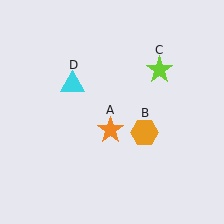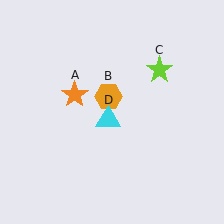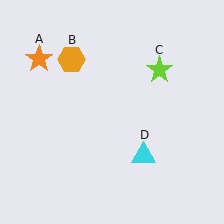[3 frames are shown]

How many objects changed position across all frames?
3 objects changed position: orange star (object A), orange hexagon (object B), cyan triangle (object D).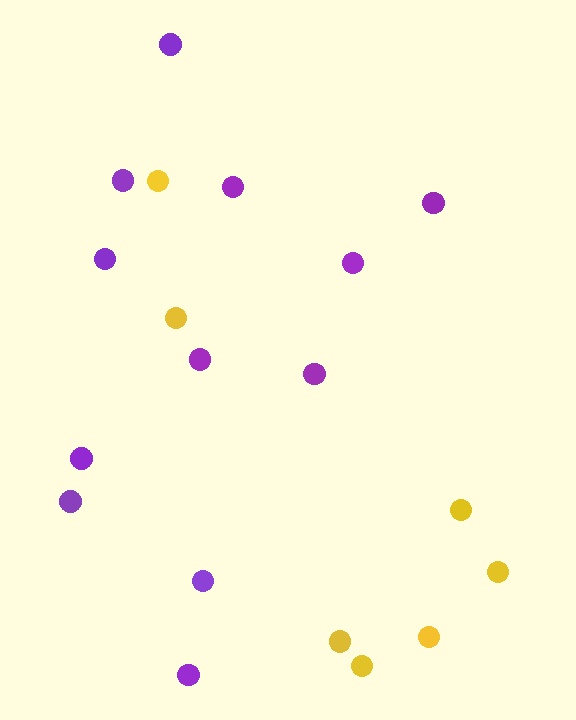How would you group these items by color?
There are 2 groups: one group of yellow circles (7) and one group of purple circles (12).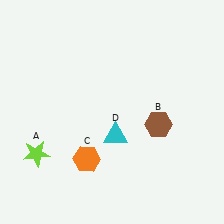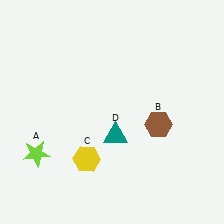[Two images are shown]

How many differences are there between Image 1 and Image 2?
There are 2 differences between the two images.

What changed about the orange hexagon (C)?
In Image 1, C is orange. In Image 2, it changed to yellow.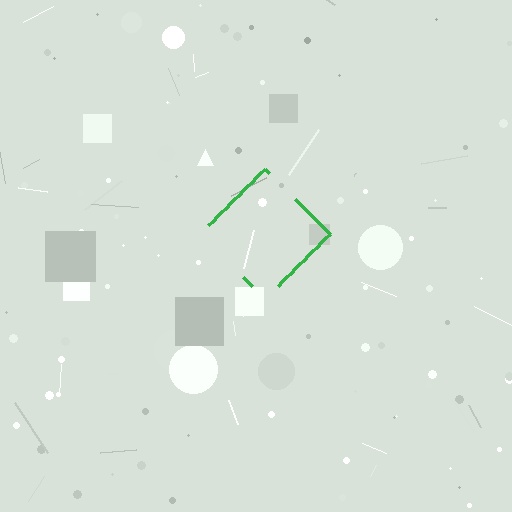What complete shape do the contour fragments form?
The contour fragments form a diamond.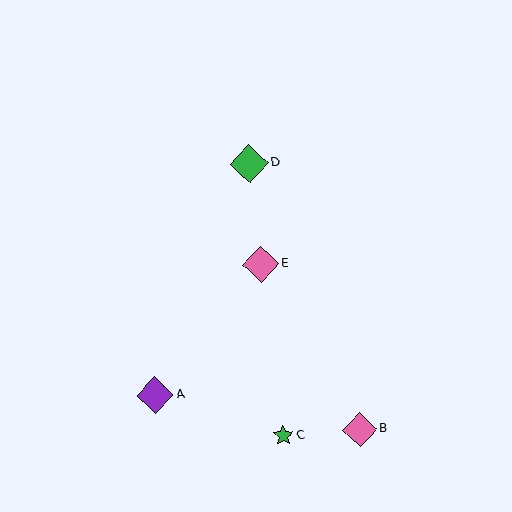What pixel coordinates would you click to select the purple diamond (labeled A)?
Click at (155, 395) to select the purple diamond A.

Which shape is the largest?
The green diamond (labeled D) is the largest.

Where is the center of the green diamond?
The center of the green diamond is at (249, 164).